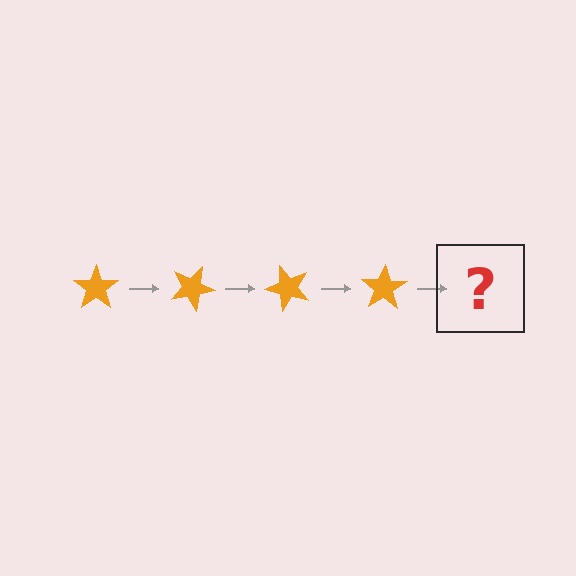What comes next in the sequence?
The next element should be an orange star rotated 100 degrees.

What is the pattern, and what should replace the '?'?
The pattern is that the star rotates 25 degrees each step. The '?' should be an orange star rotated 100 degrees.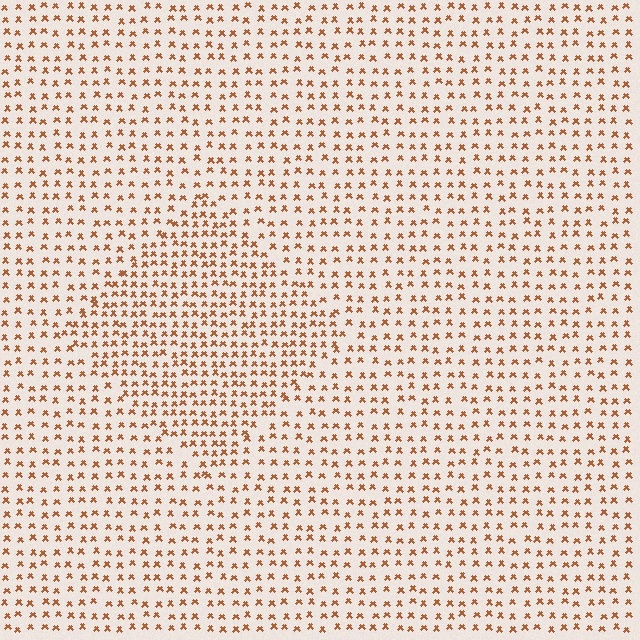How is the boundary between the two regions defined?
The boundary is defined by a change in element density (approximately 1.6x ratio). All elements are the same color, size, and shape.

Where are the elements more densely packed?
The elements are more densely packed inside the diamond boundary.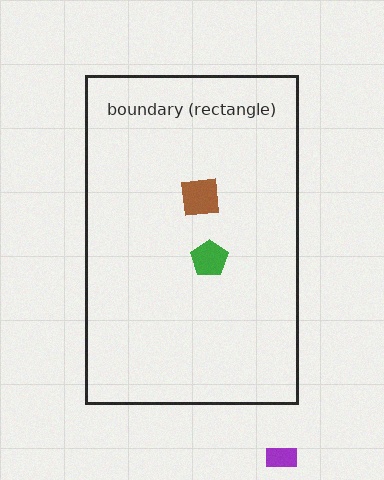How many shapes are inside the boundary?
2 inside, 1 outside.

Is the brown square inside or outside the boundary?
Inside.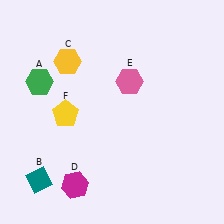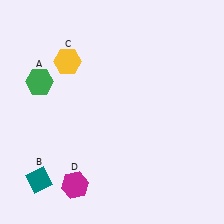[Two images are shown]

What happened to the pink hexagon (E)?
The pink hexagon (E) was removed in Image 2. It was in the top-right area of Image 1.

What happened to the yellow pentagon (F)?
The yellow pentagon (F) was removed in Image 2. It was in the bottom-left area of Image 1.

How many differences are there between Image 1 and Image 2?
There are 2 differences between the two images.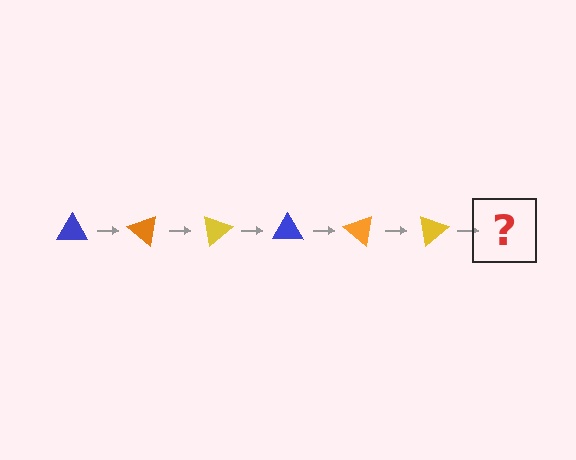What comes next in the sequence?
The next element should be a blue triangle, rotated 240 degrees from the start.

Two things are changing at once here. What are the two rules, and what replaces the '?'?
The two rules are that it rotates 40 degrees each step and the color cycles through blue, orange, and yellow. The '?' should be a blue triangle, rotated 240 degrees from the start.